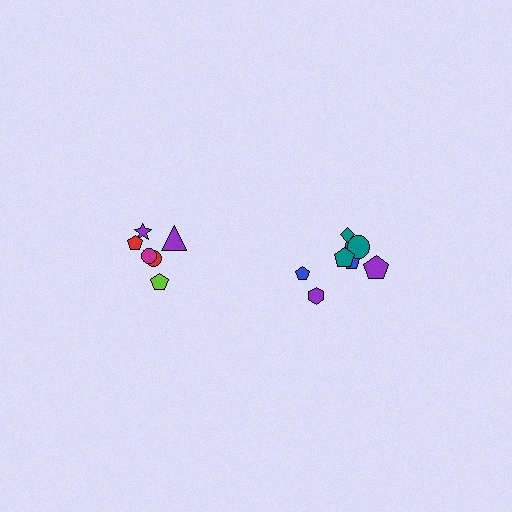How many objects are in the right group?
There are 8 objects.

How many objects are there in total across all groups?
There are 14 objects.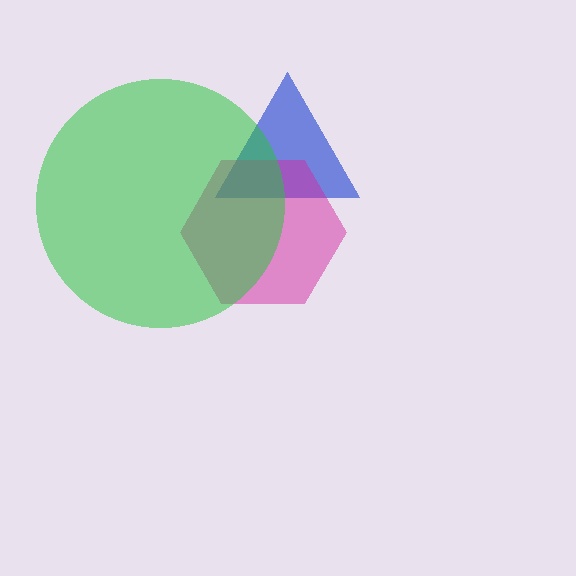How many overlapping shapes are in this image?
There are 3 overlapping shapes in the image.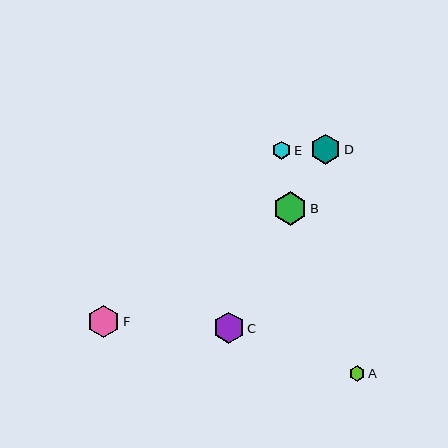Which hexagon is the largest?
Hexagon B is the largest with a size of approximately 33 pixels.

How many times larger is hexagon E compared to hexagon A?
Hexagon E is approximately 1.2 times the size of hexagon A.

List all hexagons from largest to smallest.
From largest to smallest: B, F, C, D, E, A.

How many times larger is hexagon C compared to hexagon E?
Hexagon C is approximately 1.7 times the size of hexagon E.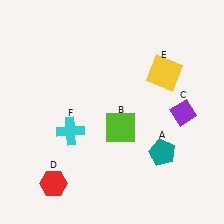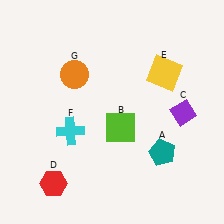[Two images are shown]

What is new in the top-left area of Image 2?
An orange circle (G) was added in the top-left area of Image 2.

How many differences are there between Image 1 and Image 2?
There is 1 difference between the two images.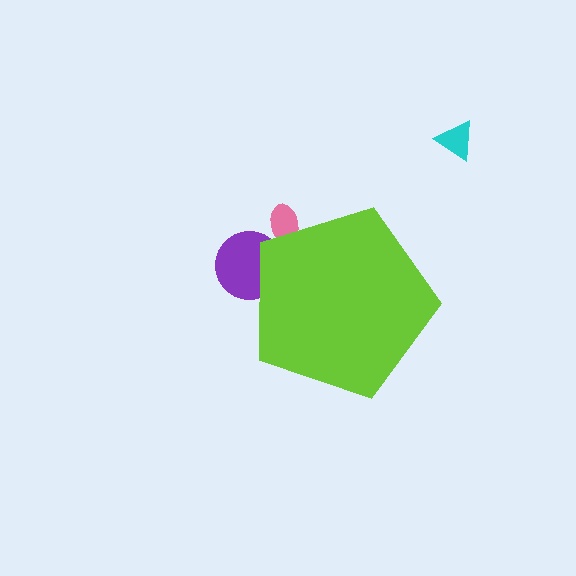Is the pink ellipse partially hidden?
Yes, the pink ellipse is partially hidden behind the lime pentagon.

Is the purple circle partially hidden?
Yes, the purple circle is partially hidden behind the lime pentagon.